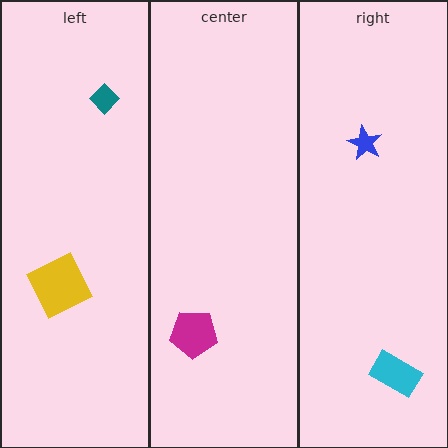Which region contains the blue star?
The right region.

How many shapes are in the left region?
2.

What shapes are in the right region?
The cyan rectangle, the blue star.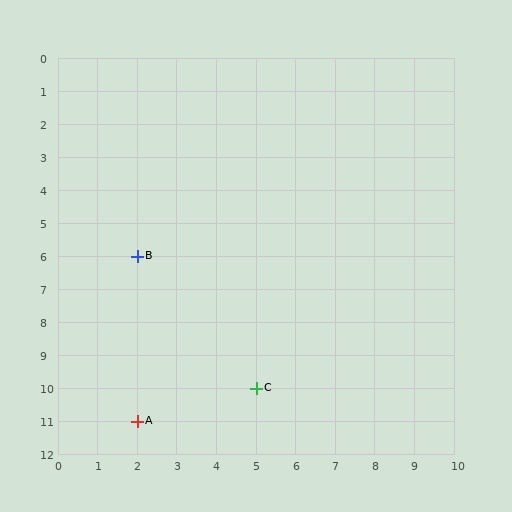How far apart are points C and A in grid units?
Points C and A are 3 columns and 1 row apart (about 3.2 grid units diagonally).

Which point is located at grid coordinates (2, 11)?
Point A is at (2, 11).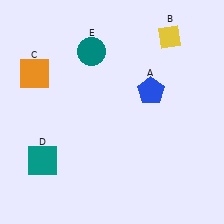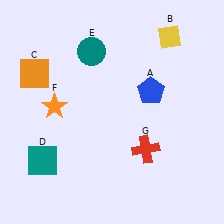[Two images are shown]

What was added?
An orange star (F), a red cross (G) were added in Image 2.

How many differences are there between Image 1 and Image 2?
There are 2 differences between the two images.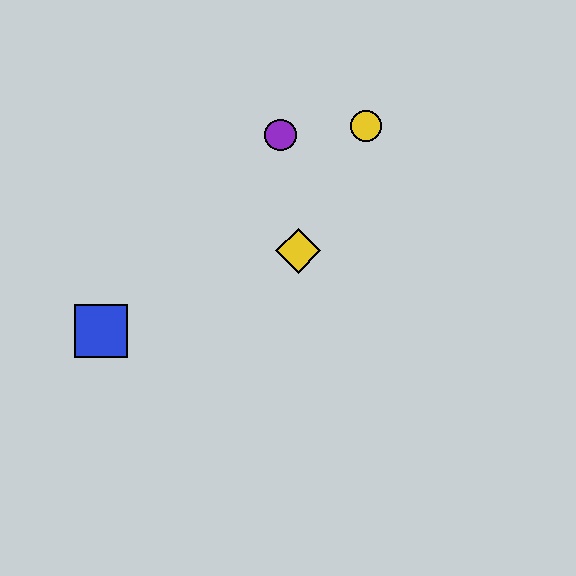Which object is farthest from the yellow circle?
The blue square is farthest from the yellow circle.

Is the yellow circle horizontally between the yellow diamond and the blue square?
No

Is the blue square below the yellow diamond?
Yes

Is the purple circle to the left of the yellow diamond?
Yes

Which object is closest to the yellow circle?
The purple circle is closest to the yellow circle.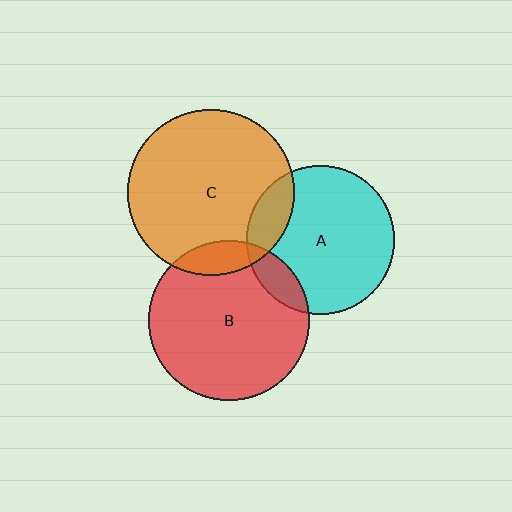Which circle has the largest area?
Circle C (orange).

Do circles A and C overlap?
Yes.